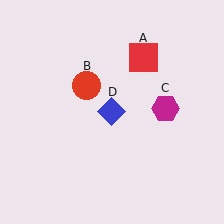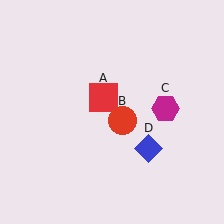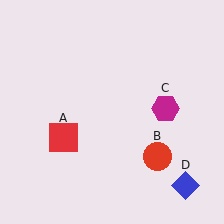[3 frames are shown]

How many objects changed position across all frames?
3 objects changed position: red square (object A), red circle (object B), blue diamond (object D).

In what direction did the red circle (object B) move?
The red circle (object B) moved down and to the right.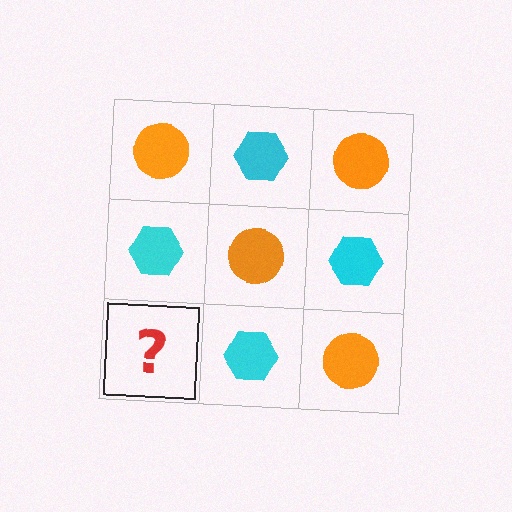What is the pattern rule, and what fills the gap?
The rule is that it alternates orange circle and cyan hexagon in a checkerboard pattern. The gap should be filled with an orange circle.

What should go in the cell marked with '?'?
The missing cell should contain an orange circle.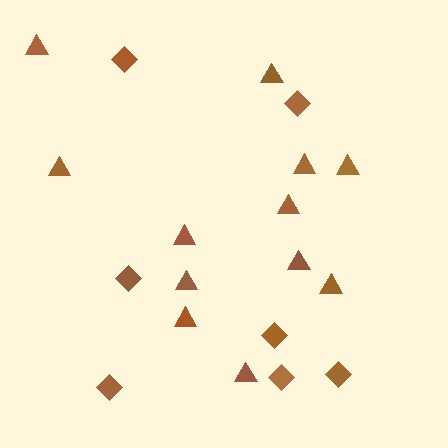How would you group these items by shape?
There are 2 groups: one group of diamonds (7) and one group of triangles (12).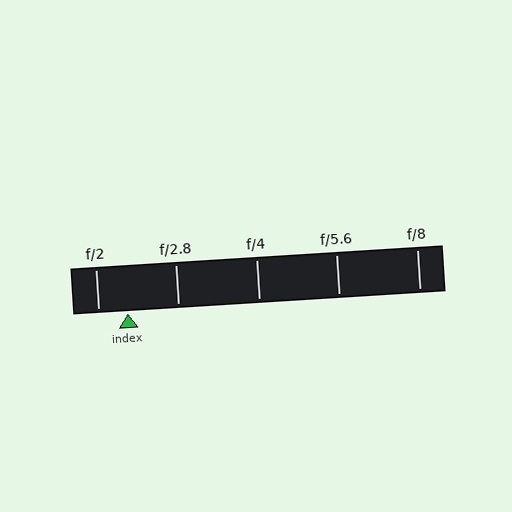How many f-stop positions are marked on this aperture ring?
There are 5 f-stop positions marked.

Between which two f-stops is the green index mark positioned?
The index mark is between f/2 and f/2.8.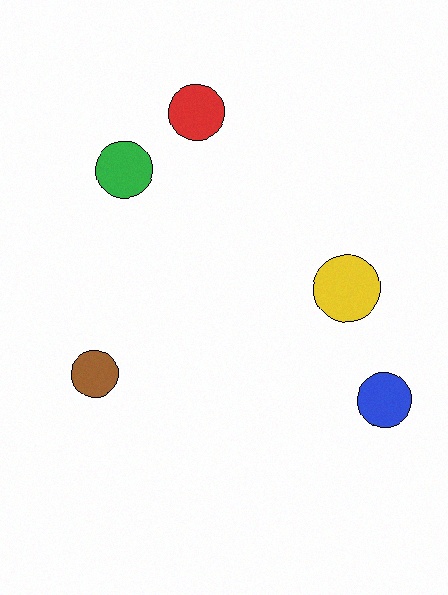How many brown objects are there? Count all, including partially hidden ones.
There is 1 brown object.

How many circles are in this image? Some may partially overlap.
There are 5 circles.